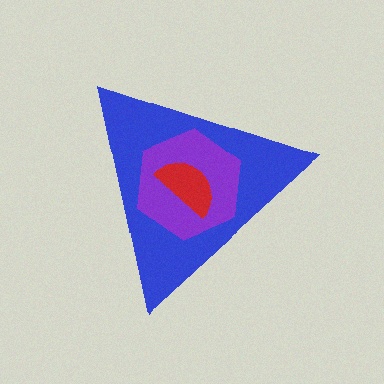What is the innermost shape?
The red semicircle.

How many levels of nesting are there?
3.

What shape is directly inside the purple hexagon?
The red semicircle.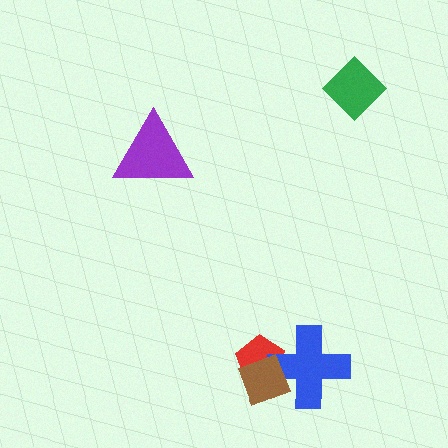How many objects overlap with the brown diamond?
2 objects overlap with the brown diamond.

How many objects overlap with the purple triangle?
0 objects overlap with the purple triangle.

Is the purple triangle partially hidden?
No, no other shape covers it.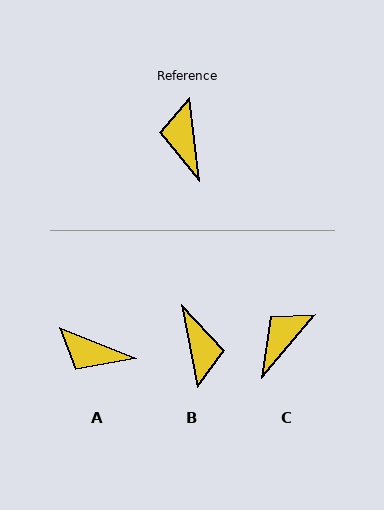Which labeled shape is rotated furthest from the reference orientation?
B, about 176 degrees away.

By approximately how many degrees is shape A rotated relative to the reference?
Approximately 61 degrees counter-clockwise.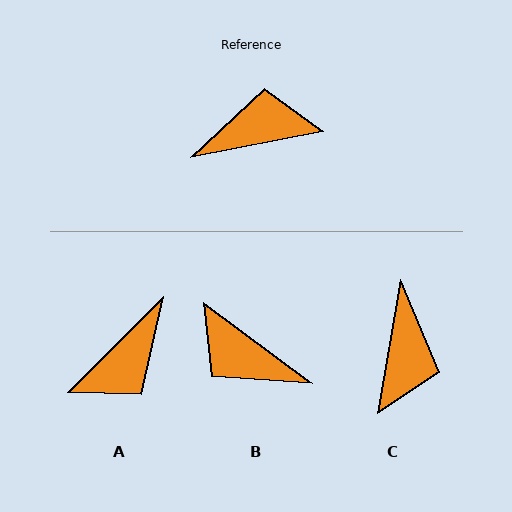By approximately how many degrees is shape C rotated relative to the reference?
Approximately 111 degrees clockwise.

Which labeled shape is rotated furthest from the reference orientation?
A, about 146 degrees away.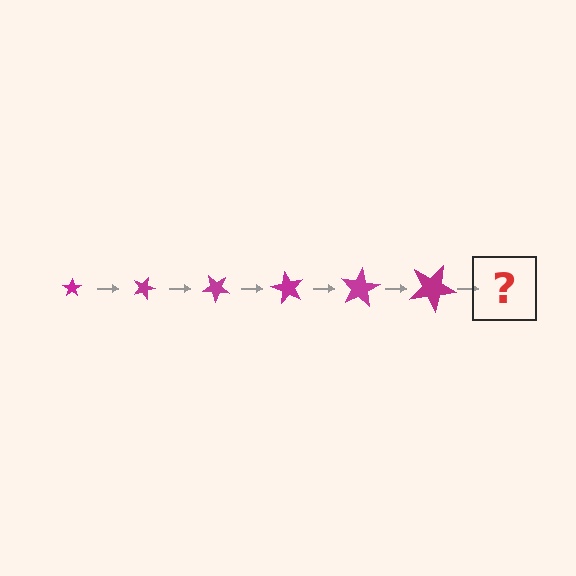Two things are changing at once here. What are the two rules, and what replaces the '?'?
The two rules are that the star grows larger each step and it rotates 20 degrees each step. The '?' should be a star, larger than the previous one and rotated 120 degrees from the start.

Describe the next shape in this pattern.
It should be a star, larger than the previous one and rotated 120 degrees from the start.